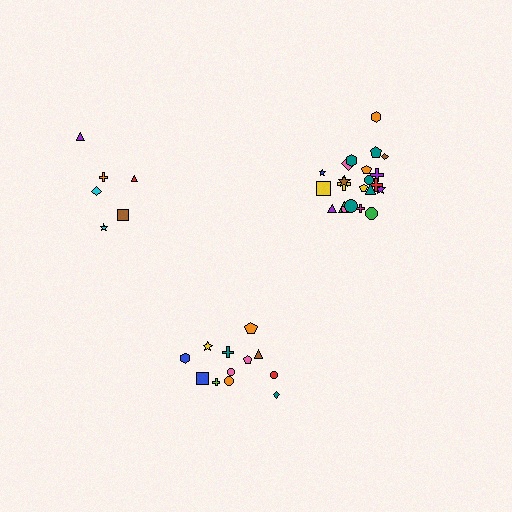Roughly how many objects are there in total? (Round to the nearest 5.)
Roughly 40 objects in total.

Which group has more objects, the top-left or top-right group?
The top-right group.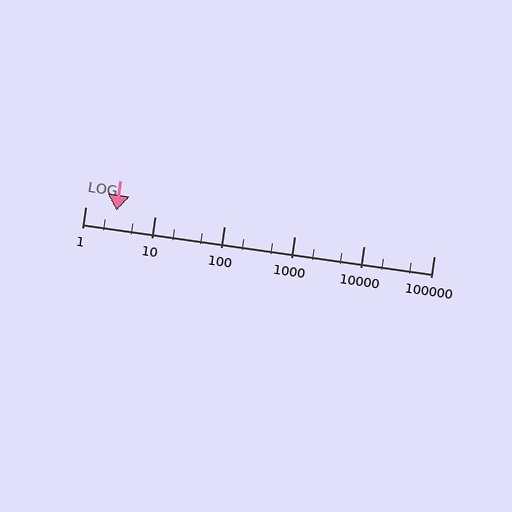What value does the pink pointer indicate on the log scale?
The pointer indicates approximately 2.8.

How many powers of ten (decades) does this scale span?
The scale spans 5 decades, from 1 to 100000.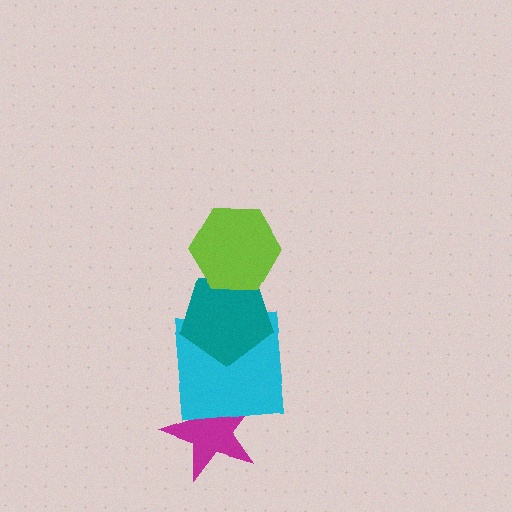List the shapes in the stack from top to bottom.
From top to bottom: the lime hexagon, the teal pentagon, the cyan square, the magenta star.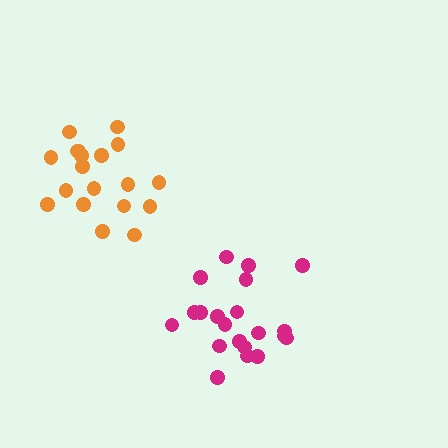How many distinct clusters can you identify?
There are 2 distinct clusters.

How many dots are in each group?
Group 1: 21 dots, Group 2: 19 dots (40 total).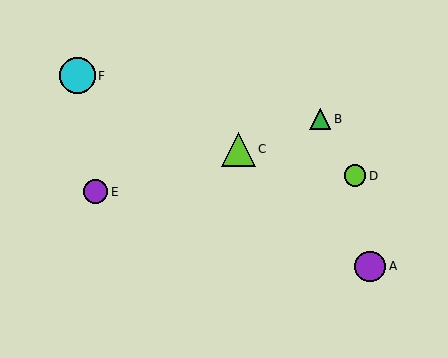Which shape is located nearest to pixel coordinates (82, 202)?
The purple circle (labeled E) at (96, 192) is nearest to that location.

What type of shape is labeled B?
Shape B is a green triangle.